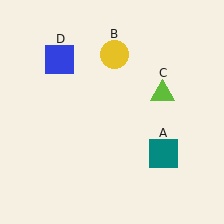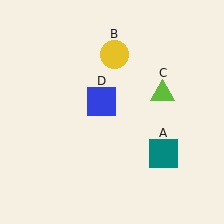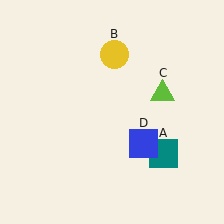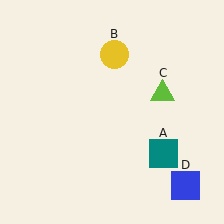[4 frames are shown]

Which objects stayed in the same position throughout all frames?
Teal square (object A) and yellow circle (object B) and lime triangle (object C) remained stationary.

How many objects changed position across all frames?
1 object changed position: blue square (object D).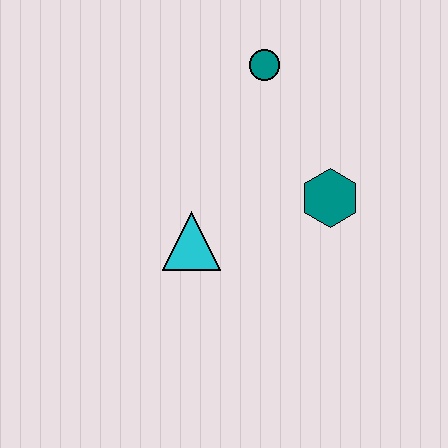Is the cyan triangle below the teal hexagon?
Yes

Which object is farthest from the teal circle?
The cyan triangle is farthest from the teal circle.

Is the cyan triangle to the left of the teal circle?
Yes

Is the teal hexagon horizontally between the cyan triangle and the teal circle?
No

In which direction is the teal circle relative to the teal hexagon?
The teal circle is above the teal hexagon.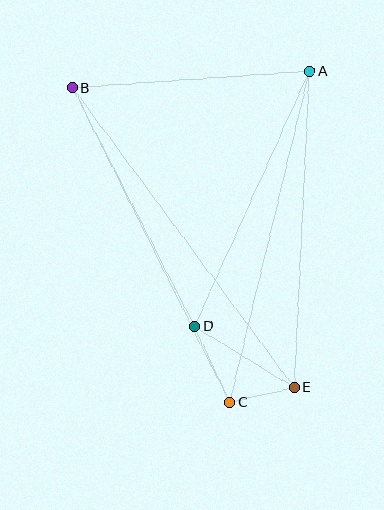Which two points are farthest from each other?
Points B and E are farthest from each other.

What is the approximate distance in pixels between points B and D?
The distance between B and D is approximately 268 pixels.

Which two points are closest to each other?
Points C and E are closest to each other.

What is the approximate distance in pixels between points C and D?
The distance between C and D is approximately 84 pixels.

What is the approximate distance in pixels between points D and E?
The distance between D and E is approximately 116 pixels.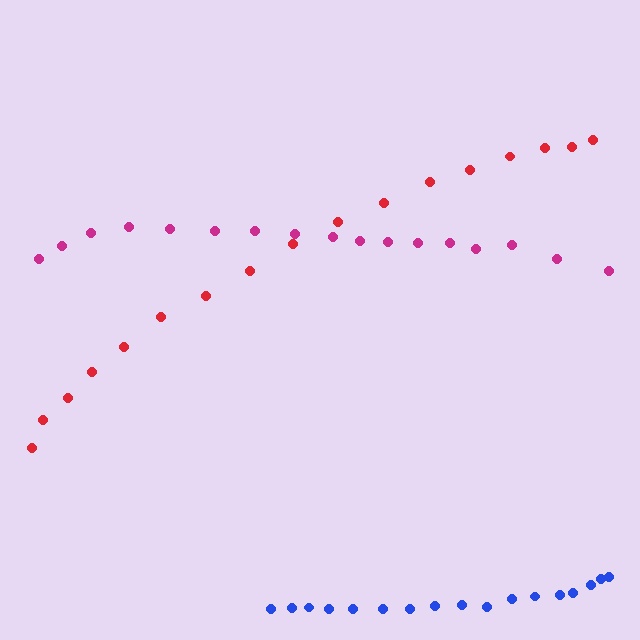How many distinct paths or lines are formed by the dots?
There are 3 distinct paths.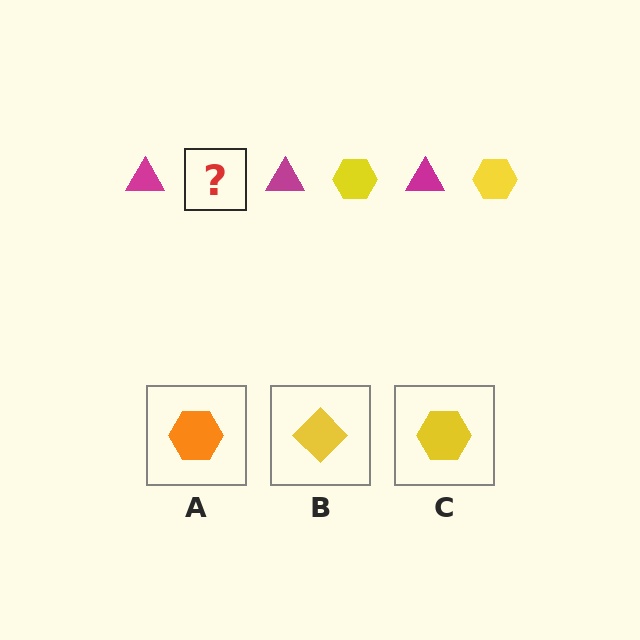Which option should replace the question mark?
Option C.